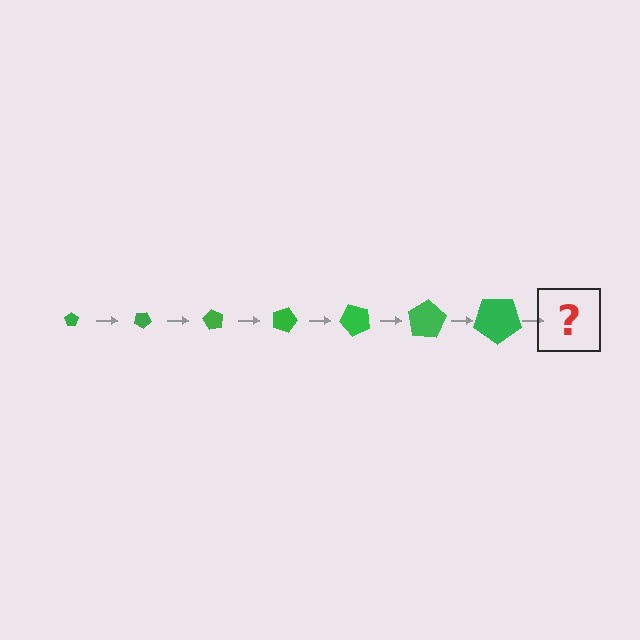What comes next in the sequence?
The next element should be a pentagon, larger than the previous one and rotated 210 degrees from the start.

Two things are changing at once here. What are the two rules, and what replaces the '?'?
The two rules are that the pentagon grows larger each step and it rotates 30 degrees each step. The '?' should be a pentagon, larger than the previous one and rotated 210 degrees from the start.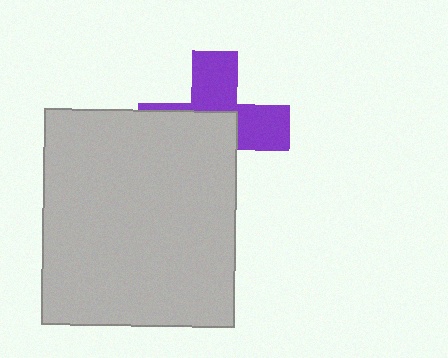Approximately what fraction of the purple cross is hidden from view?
Roughly 53% of the purple cross is hidden behind the light gray rectangle.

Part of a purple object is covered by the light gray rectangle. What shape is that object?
It is a cross.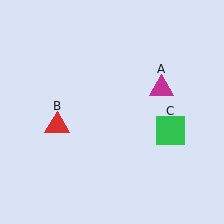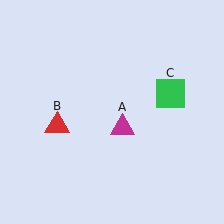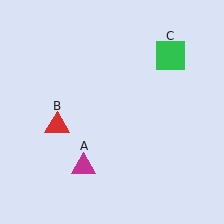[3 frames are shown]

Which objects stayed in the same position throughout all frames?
Red triangle (object B) remained stationary.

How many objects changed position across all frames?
2 objects changed position: magenta triangle (object A), green square (object C).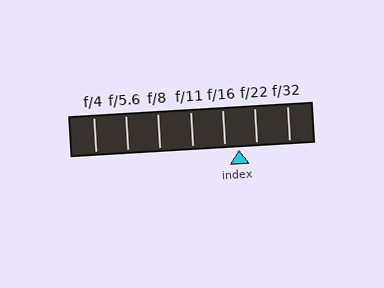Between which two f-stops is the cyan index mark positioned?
The index mark is between f/16 and f/22.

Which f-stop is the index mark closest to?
The index mark is closest to f/16.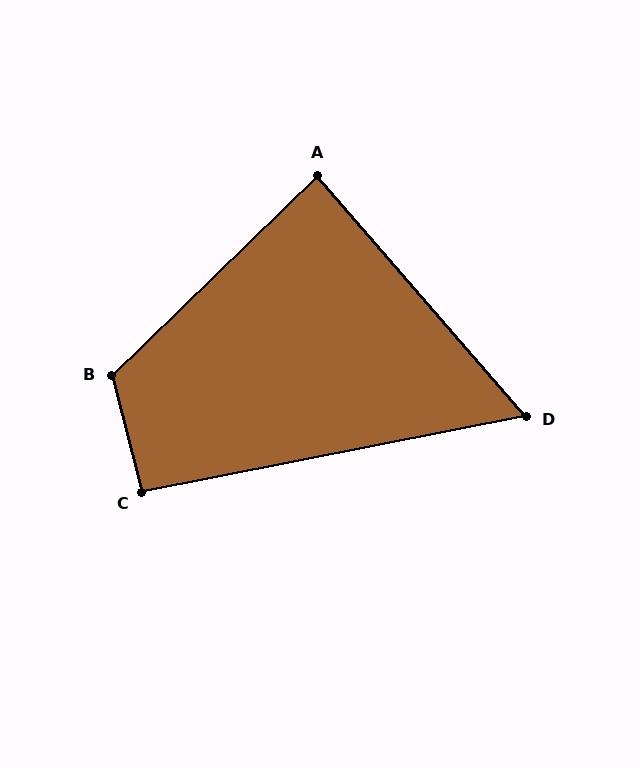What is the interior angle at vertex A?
Approximately 87 degrees (approximately right).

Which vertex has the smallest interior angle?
D, at approximately 60 degrees.